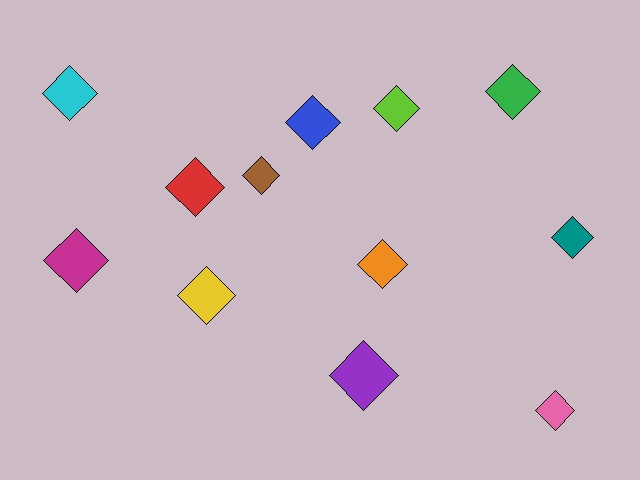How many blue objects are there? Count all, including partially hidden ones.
There is 1 blue object.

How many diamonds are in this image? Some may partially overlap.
There are 12 diamonds.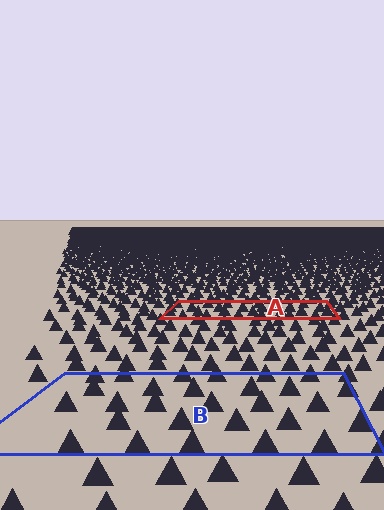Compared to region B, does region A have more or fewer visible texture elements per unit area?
Region A has more texture elements per unit area — they are packed more densely because it is farther away.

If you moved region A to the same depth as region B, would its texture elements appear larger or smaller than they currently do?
They would appear larger. At a closer depth, the same texture elements are projected at a bigger on-screen size.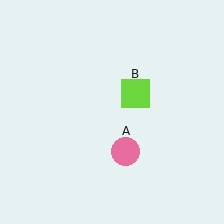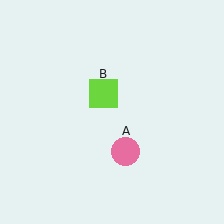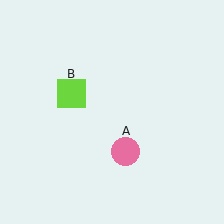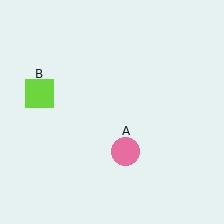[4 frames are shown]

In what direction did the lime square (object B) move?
The lime square (object B) moved left.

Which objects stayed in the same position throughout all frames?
Pink circle (object A) remained stationary.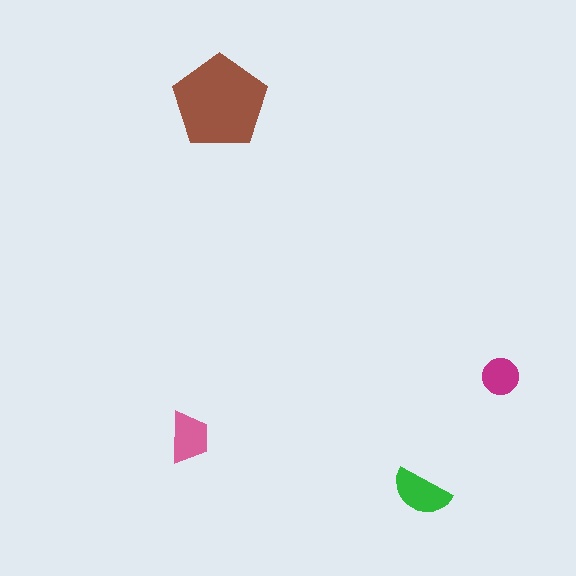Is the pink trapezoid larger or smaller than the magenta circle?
Larger.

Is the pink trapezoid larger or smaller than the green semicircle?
Smaller.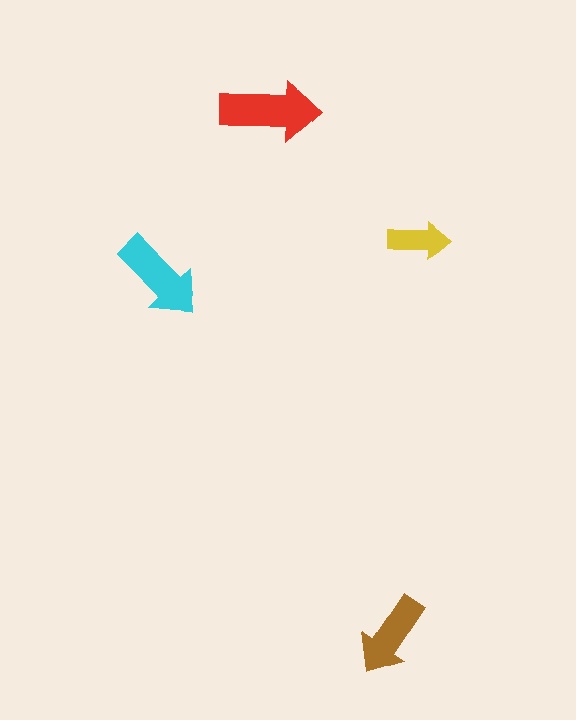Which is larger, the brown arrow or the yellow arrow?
The brown one.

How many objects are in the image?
There are 4 objects in the image.